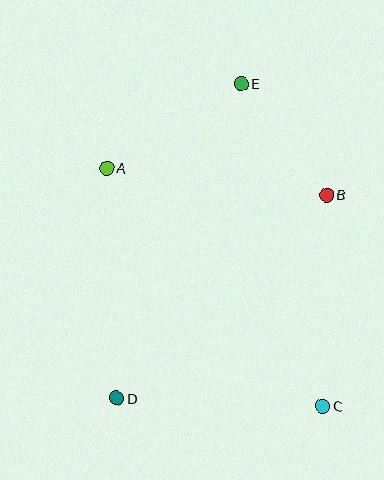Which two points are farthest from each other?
Points D and E are farthest from each other.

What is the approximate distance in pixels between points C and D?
The distance between C and D is approximately 206 pixels.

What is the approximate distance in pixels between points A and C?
The distance between A and C is approximately 322 pixels.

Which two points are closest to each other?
Points B and E are closest to each other.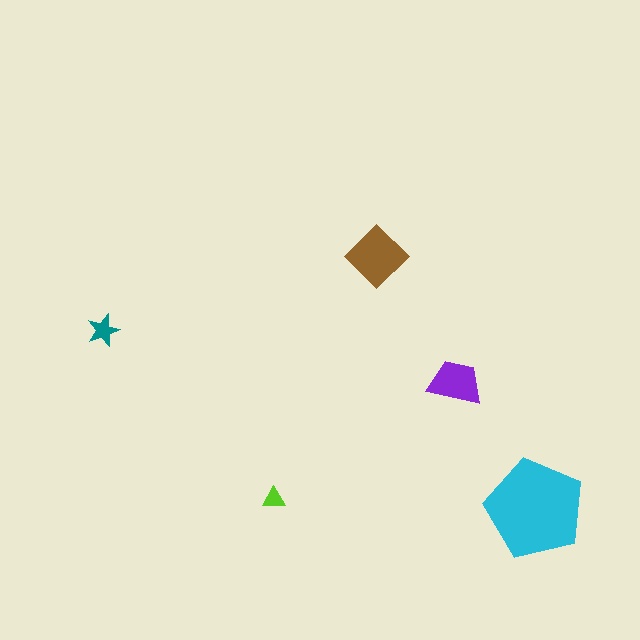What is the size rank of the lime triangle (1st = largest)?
5th.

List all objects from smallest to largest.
The lime triangle, the teal star, the purple trapezoid, the brown diamond, the cyan pentagon.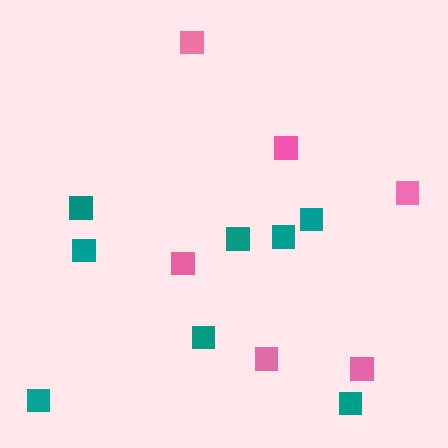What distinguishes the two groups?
There are 2 groups: one group of teal squares (8) and one group of pink squares (6).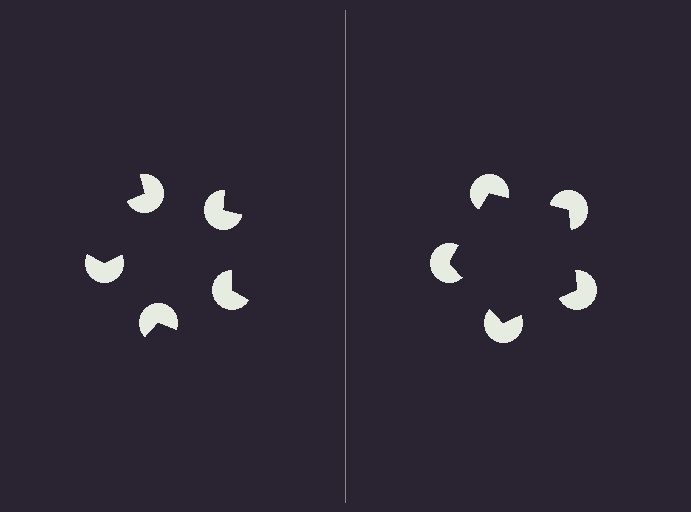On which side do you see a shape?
An illusory pentagon appears on the right side. On the left side the wedge cuts are rotated, so no coherent shape forms.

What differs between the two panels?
The pac-man discs are positioned identically on both sides; only the wedge orientations differ. On the right they align to a pentagon; on the left they are misaligned.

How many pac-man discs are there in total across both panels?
10 — 5 on each side.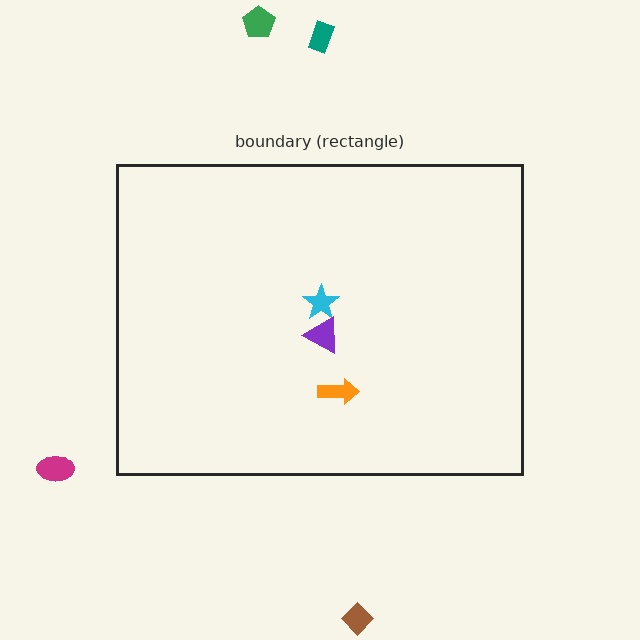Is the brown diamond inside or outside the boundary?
Outside.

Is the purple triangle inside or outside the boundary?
Inside.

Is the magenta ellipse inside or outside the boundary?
Outside.